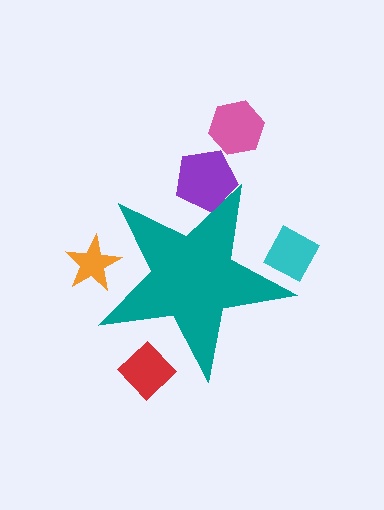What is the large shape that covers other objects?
A teal star.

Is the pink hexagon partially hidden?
No, the pink hexagon is fully visible.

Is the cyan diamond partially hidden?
Yes, the cyan diamond is partially hidden behind the teal star.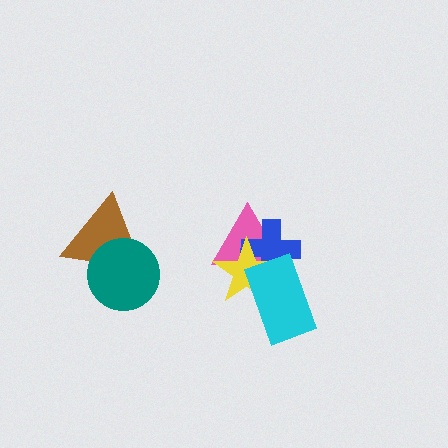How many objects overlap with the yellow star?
3 objects overlap with the yellow star.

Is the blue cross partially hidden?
Yes, it is partially covered by another shape.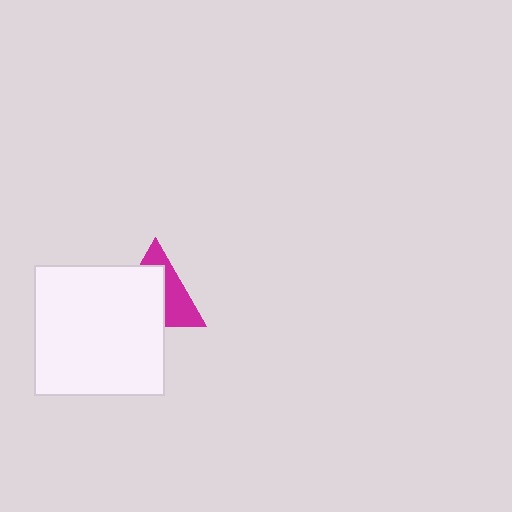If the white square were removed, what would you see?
You would see the complete magenta triangle.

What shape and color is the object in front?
The object in front is a white square.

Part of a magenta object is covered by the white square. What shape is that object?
It is a triangle.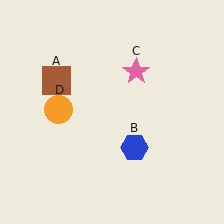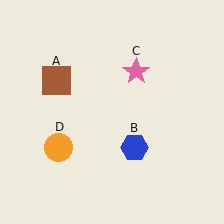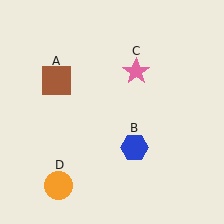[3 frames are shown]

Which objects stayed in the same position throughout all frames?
Brown square (object A) and blue hexagon (object B) and pink star (object C) remained stationary.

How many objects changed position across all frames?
1 object changed position: orange circle (object D).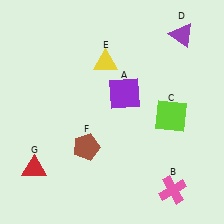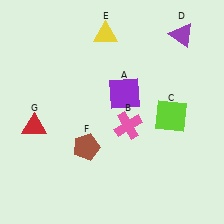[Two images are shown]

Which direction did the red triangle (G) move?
The red triangle (G) moved up.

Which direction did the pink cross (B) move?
The pink cross (B) moved up.